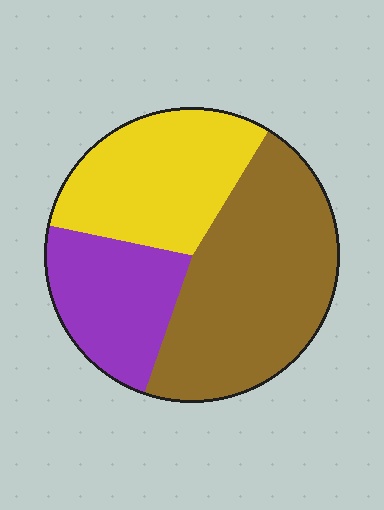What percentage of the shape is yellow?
Yellow covers 31% of the shape.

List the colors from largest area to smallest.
From largest to smallest: brown, yellow, purple.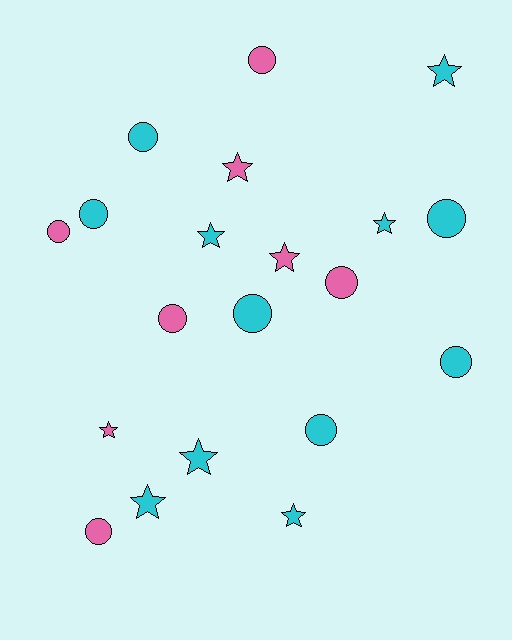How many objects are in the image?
There are 20 objects.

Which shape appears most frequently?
Circle, with 11 objects.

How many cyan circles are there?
There are 6 cyan circles.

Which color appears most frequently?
Cyan, with 12 objects.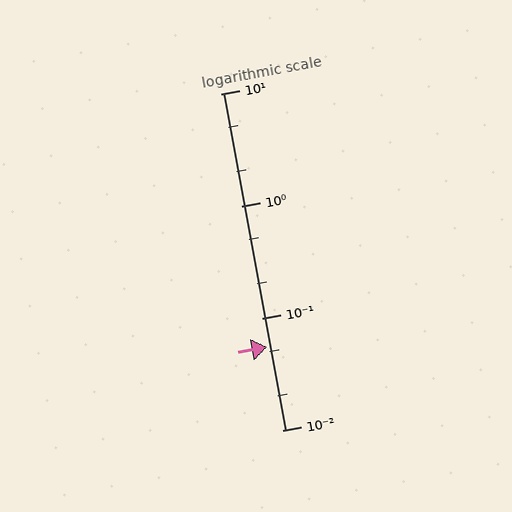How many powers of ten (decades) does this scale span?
The scale spans 3 decades, from 0.01 to 10.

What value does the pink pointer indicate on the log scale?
The pointer indicates approximately 0.055.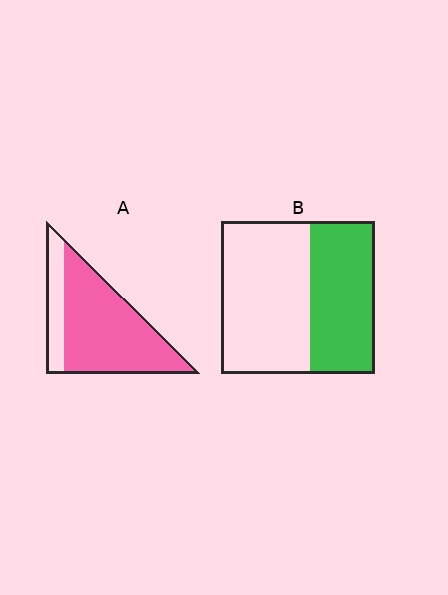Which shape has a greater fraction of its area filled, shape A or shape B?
Shape A.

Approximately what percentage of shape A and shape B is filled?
A is approximately 80% and B is approximately 40%.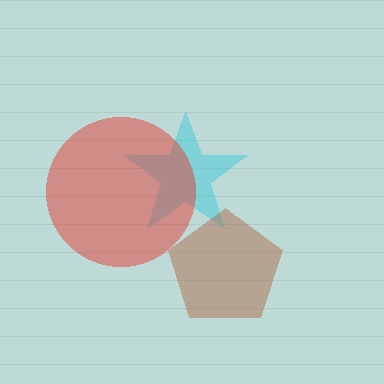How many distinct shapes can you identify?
There are 3 distinct shapes: a cyan star, a brown pentagon, a red circle.